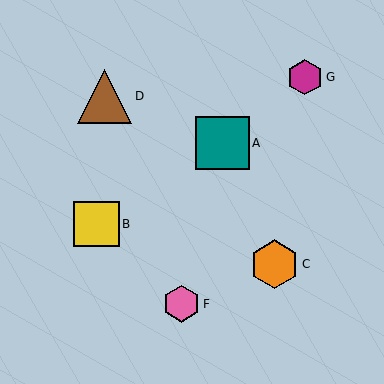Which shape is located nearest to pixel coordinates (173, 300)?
The pink hexagon (labeled F) at (181, 304) is nearest to that location.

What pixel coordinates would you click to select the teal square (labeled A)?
Click at (222, 143) to select the teal square A.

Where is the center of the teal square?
The center of the teal square is at (222, 143).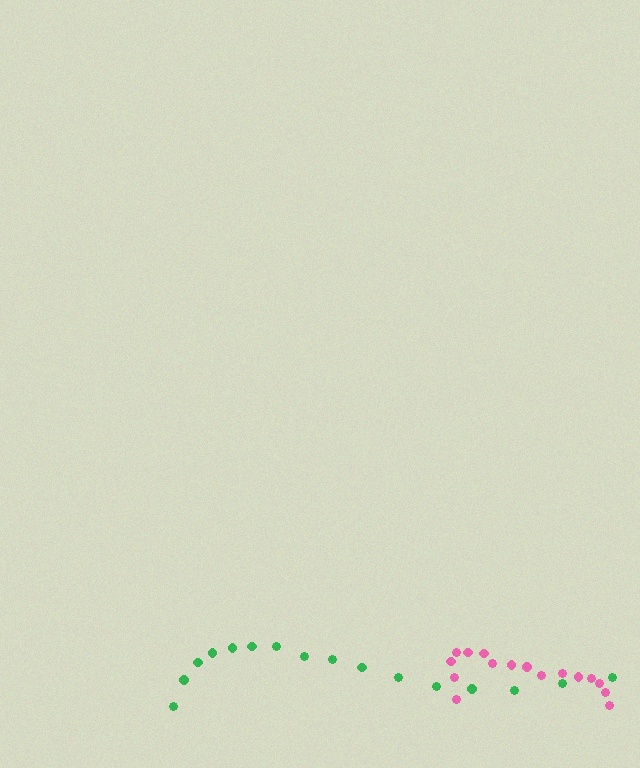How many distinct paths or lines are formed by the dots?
There are 2 distinct paths.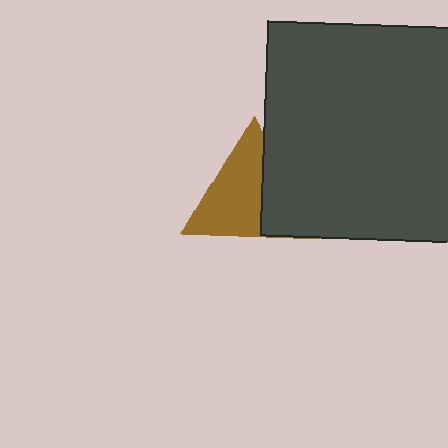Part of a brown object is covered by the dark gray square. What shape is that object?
It is a triangle.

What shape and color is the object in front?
The object in front is a dark gray square.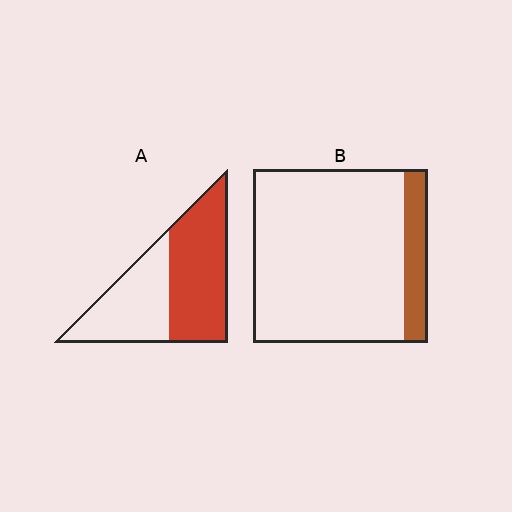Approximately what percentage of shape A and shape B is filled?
A is approximately 55% and B is approximately 15%.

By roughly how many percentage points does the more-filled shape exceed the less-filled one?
By roughly 40 percentage points (A over B).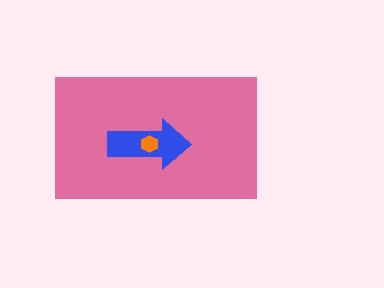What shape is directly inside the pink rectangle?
The blue arrow.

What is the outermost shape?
The pink rectangle.